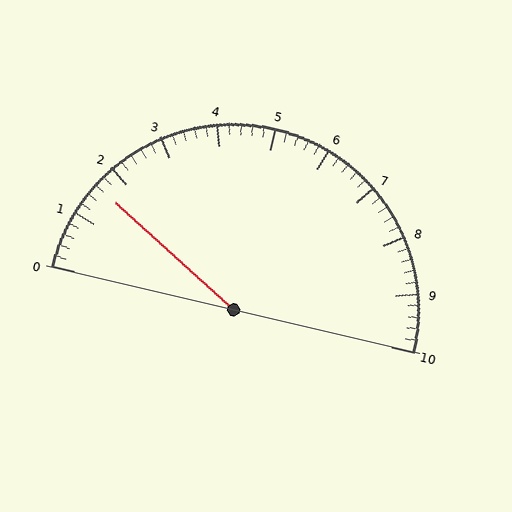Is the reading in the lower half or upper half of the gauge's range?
The reading is in the lower half of the range (0 to 10).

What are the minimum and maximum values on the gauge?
The gauge ranges from 0 to 10.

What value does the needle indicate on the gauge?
The needle indicates approximately 1.6.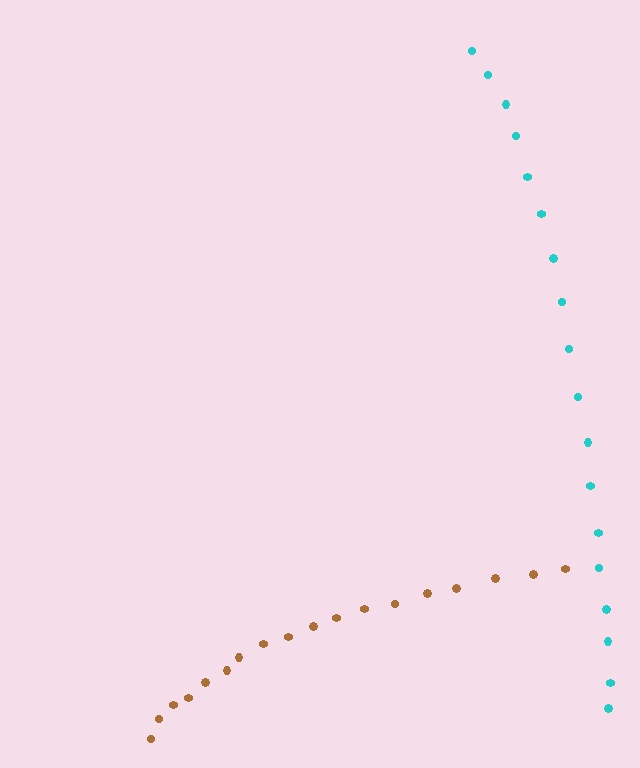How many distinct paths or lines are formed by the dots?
There are 2 distinct paths.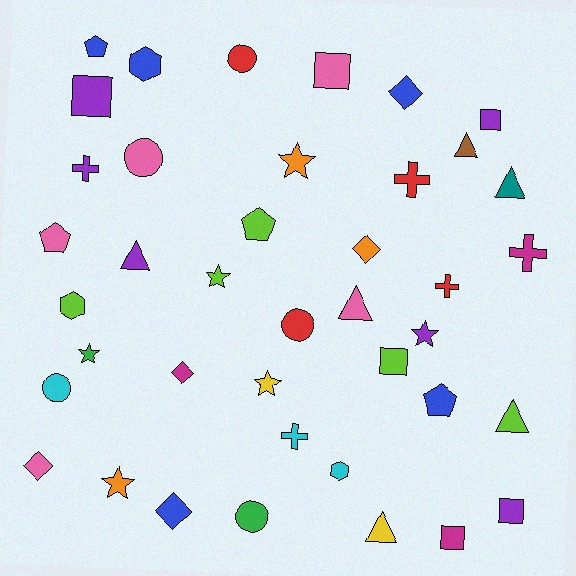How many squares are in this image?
There are 6 squares.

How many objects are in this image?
There are 40 objects.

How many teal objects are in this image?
There is 1 teal object.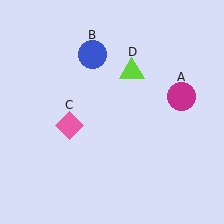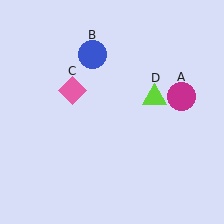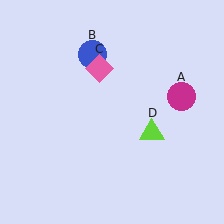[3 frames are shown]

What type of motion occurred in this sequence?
The pink diamond (object C), lime triangle (object D) rotated clockwise around the center of the scene.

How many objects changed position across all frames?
2 objects changed position: pink diamond (object C), lime triangle (object D).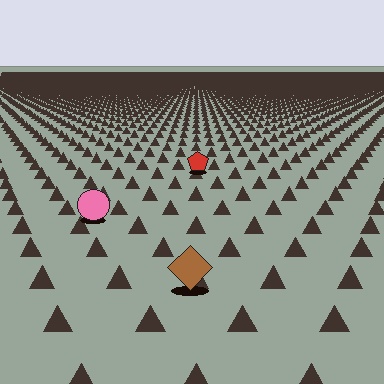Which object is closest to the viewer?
The brown diamond is closest. The texture marks near it are larger and more spread out.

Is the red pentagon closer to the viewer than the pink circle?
No. The pink circle is closer — you can tell from the texture gradient: the ground texture is coarser near it.